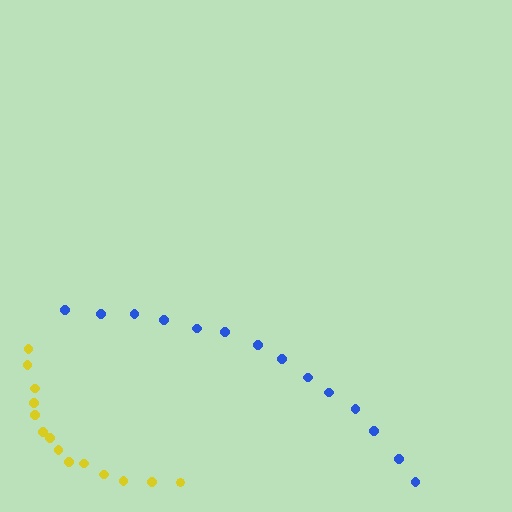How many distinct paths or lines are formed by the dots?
There are 2 distinct paths.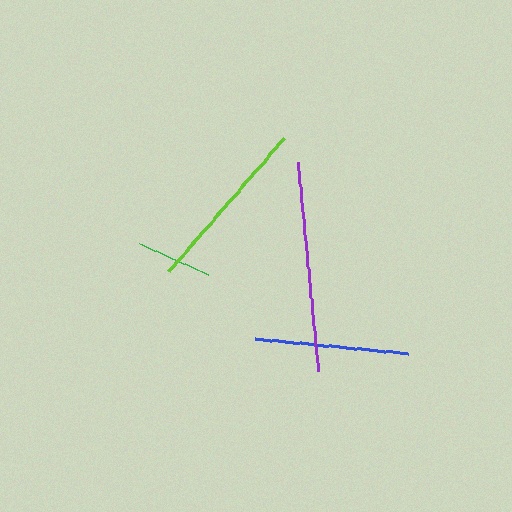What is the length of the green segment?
The green segment is approximately 74 pixels long.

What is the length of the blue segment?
The blue segment is approximately 153 pixels long.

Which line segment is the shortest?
The green line is the shortest at approximately 74 pixels.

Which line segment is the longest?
The purple line is the longest at approximately 210 pixels.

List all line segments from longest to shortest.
From longest to shortest: purple, lime, blue, green.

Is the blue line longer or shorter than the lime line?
The lime line is longer than the blue line.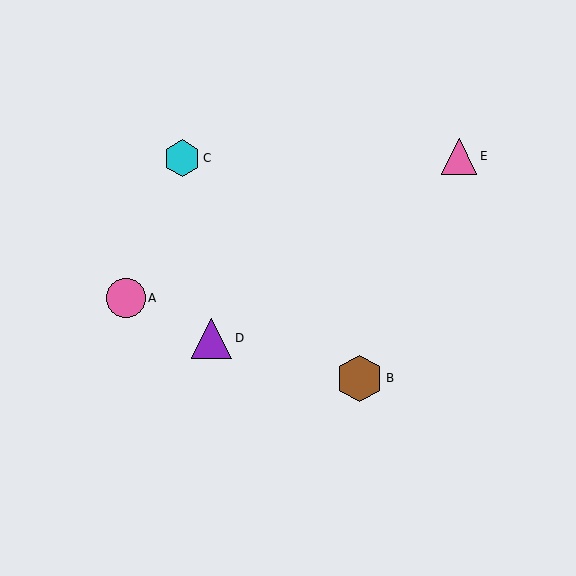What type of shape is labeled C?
Shape C is a cyan hexagon.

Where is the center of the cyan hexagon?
The center of the cyan hexagon is at (182, 158).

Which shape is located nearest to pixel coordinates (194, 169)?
The cyan hexagon (labeled C) at (182, 158) is nearest to that location.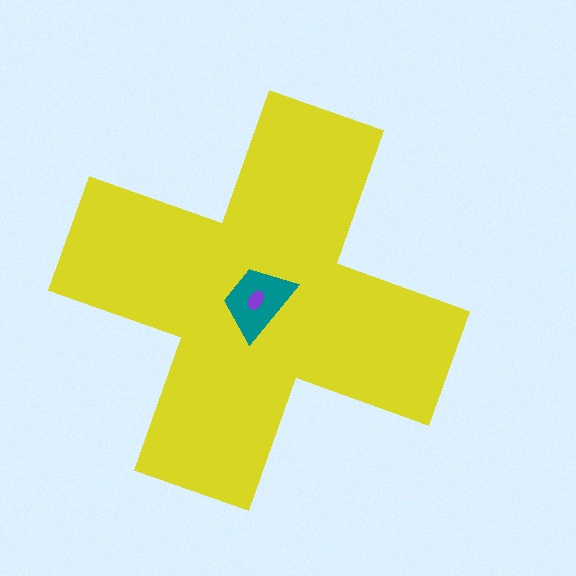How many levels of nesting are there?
3.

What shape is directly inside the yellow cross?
The teal trapezoid.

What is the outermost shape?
The yellow cross.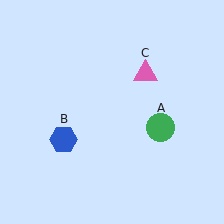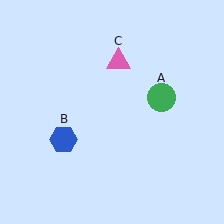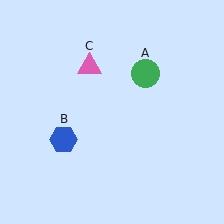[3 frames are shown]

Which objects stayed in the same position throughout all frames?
Blue hexagon (object B) remained stationary.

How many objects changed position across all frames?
2 objects changed position: green circle (object A), pink triangle (object C).